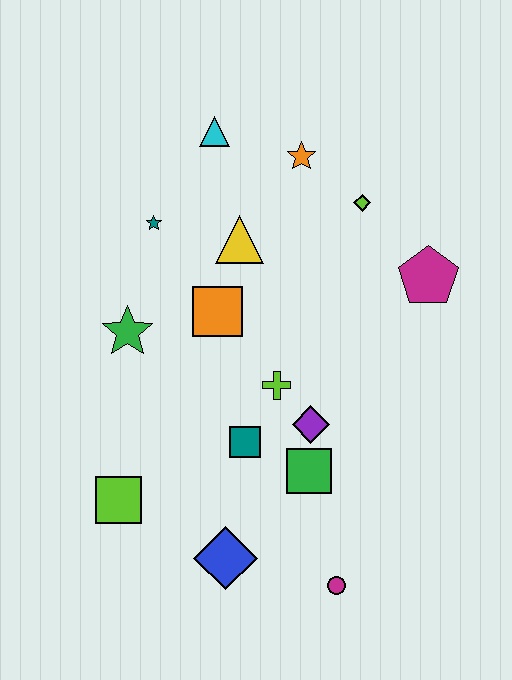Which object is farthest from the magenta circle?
The cyan triangle is farthest from the magenta circle.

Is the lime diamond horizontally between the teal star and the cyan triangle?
No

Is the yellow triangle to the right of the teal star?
Yes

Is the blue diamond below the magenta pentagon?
Yes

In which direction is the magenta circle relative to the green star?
The magenta circle is below the green star.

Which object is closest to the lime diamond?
The orange star is closest to the lime diamond.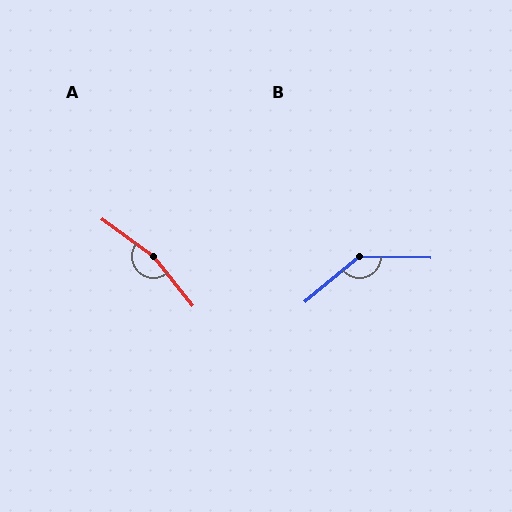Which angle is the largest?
A, at approximately 165 degrees.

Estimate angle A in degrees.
Approximately 165 degrees.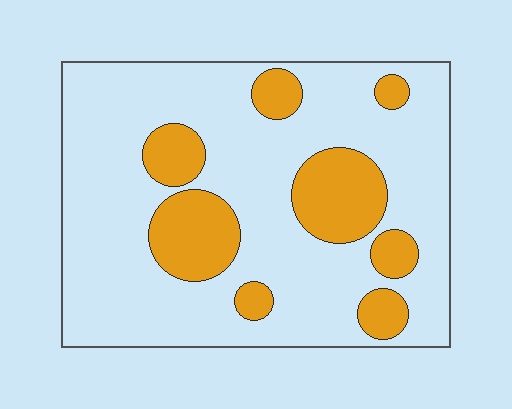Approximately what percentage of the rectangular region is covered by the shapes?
Approximately 25%.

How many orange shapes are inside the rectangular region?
8.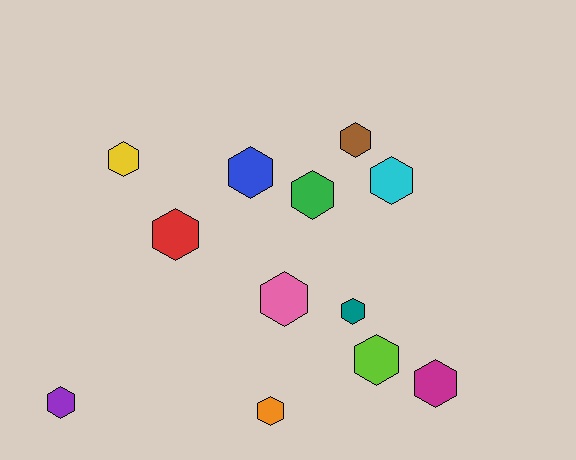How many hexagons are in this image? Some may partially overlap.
There are 12 hexagons.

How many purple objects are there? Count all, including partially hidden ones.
There is 1 purple object.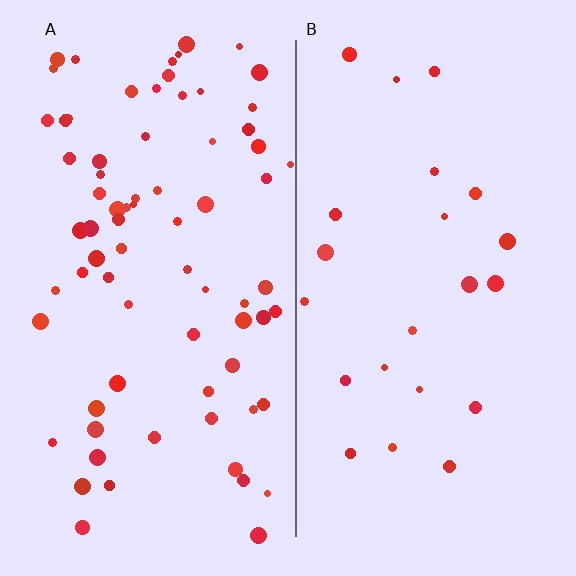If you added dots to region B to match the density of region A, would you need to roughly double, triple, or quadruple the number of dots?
Approximately triple.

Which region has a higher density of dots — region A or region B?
A (the left).